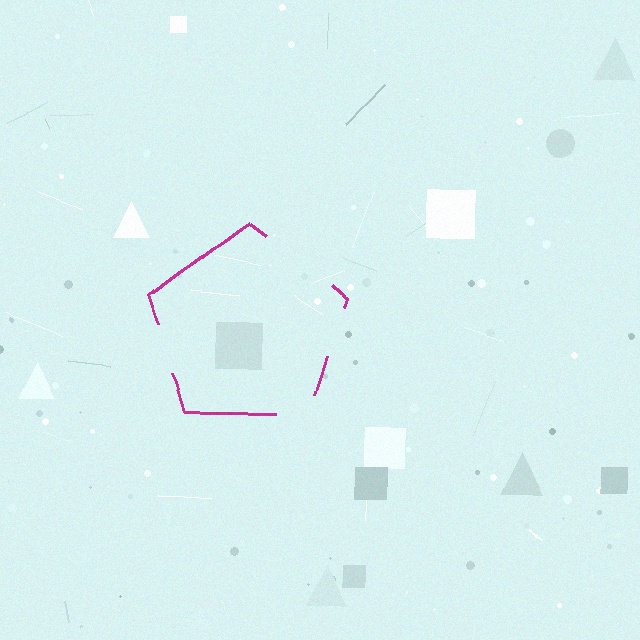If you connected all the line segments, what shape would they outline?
They would outline a pentagon.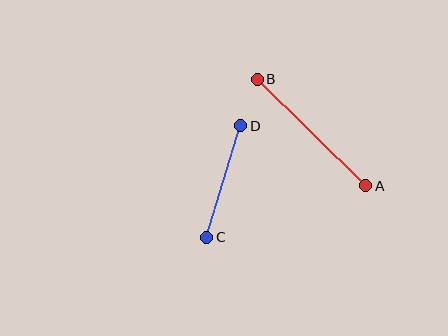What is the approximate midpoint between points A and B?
The midpoint is at approximately (312, 133) pixels.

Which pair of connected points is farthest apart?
Points A and B are farthest apart.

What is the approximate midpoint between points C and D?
The midpoint is at approximately (224, 181) pixels.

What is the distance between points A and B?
The distance is approximately 152 pixels.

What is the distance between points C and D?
The distance is approximately 116 pixels.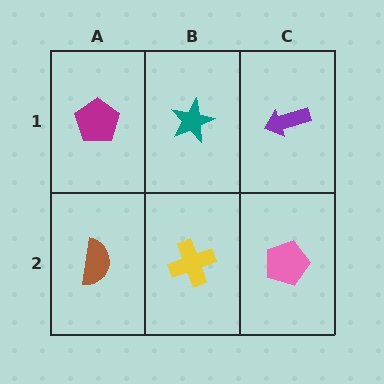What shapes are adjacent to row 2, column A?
A magenta pentagon (row 1, column A), a yellow cross (row 2, column B).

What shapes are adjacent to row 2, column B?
A teal star (row 1, column B), a brown semicircle (row 2, column A), a pink pentagon (row 2, column C).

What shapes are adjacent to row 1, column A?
A brown semicircle (row 2, column A), a teal star (row 1, column B).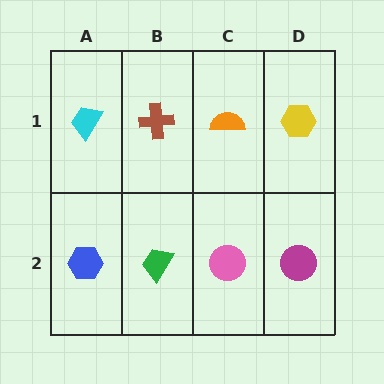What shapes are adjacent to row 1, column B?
A green trapezoid (row 2, column B), a cyan trapezoid (row 1, column A), an orange semicircle (row 1, column C).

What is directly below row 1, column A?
A blue hexagon.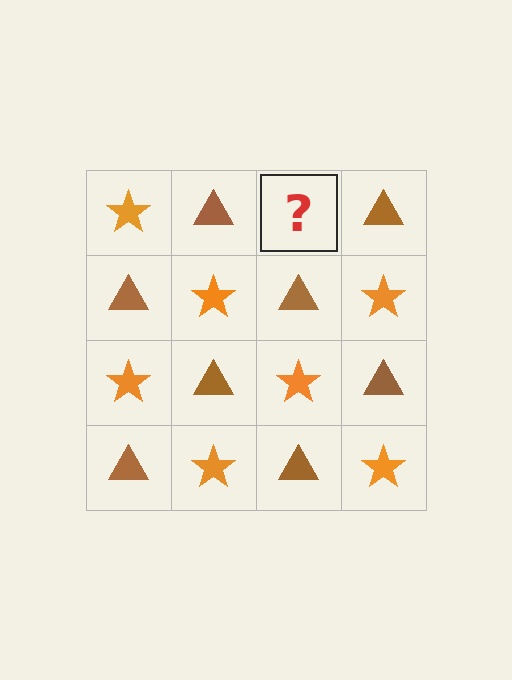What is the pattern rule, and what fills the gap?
The rule is that it alternates orange star and brown triangle in a checkerboard pattern. The gap should be filled with an orange star.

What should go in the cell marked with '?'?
The missing cell should contain an orange star.